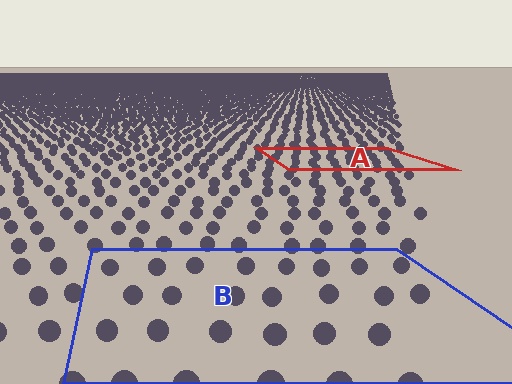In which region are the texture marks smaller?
The texture marks are smaller in region A, because it is farther away.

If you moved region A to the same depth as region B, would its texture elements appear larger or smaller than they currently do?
They would appear larger. At a closer depth, the same texture elements are projected at a bigger on-screen size.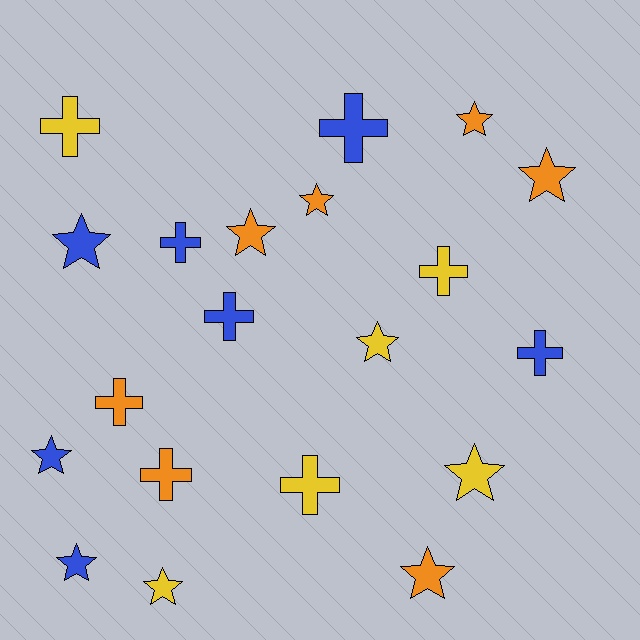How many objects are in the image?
There are 20 objects.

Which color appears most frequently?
Orange, with 7 objects.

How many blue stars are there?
There are 3 blue stars.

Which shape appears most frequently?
Star, with 11 objects.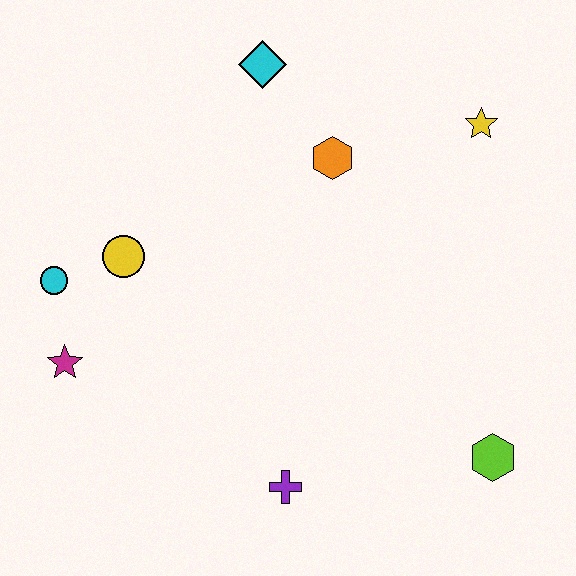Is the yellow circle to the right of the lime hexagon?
No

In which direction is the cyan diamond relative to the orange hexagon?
The cyan diamond is above the orange hexagon.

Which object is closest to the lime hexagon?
The purple cross is closest to the lime hexagon.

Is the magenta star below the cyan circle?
Yes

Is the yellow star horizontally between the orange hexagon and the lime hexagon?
Yes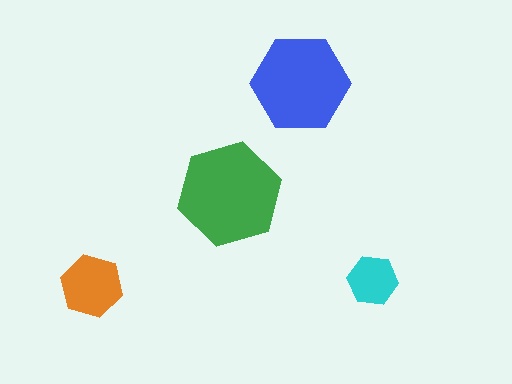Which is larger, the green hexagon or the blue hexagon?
The green one.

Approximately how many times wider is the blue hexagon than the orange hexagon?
About 1.5 times wider.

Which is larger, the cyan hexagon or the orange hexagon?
The orange one.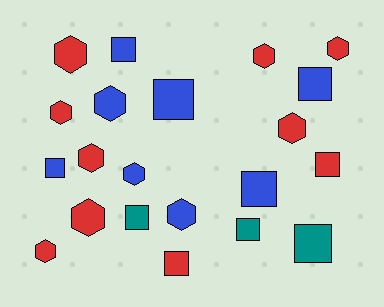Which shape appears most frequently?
Hexagon, with 11 objects.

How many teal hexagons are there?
There are no teal hexagons.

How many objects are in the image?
There are 21 objects.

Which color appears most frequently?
Red, with 10 objects.